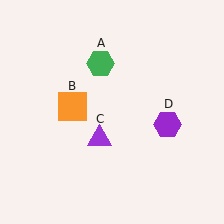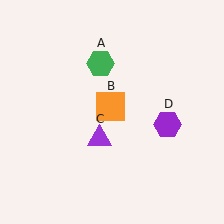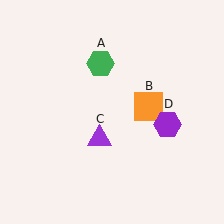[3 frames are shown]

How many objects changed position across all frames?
1 object changed position: orange square (object B).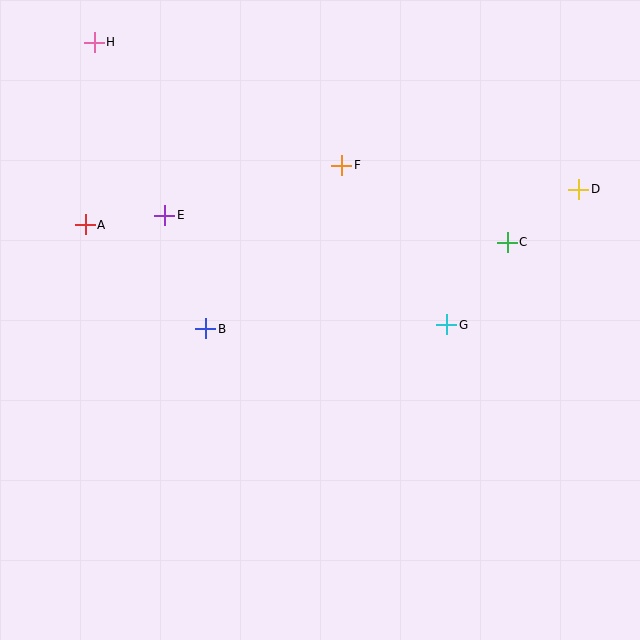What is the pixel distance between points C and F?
The distance between C and F is 183 pixels.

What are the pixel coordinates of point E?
Point E is at (165, 215).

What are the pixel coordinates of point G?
Point G is at (447, 325).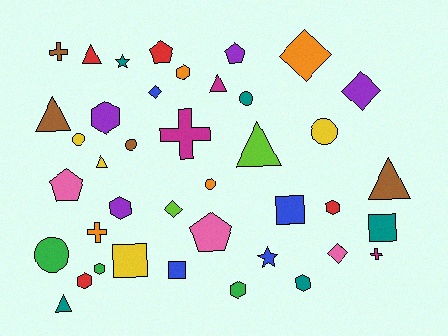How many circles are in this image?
There are 6 circles.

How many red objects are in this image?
There are 4 red objects.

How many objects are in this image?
There are 40 objects.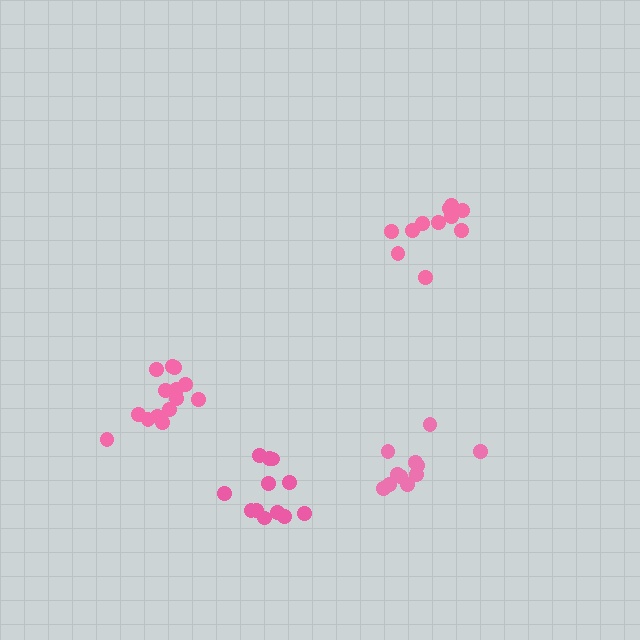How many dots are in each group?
Group 1: 11 dots, Group 2: 11 dots, Group 3: 12 dots, Group 4: 14 dots (48 total).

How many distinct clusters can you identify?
There are 4 distinct clusters.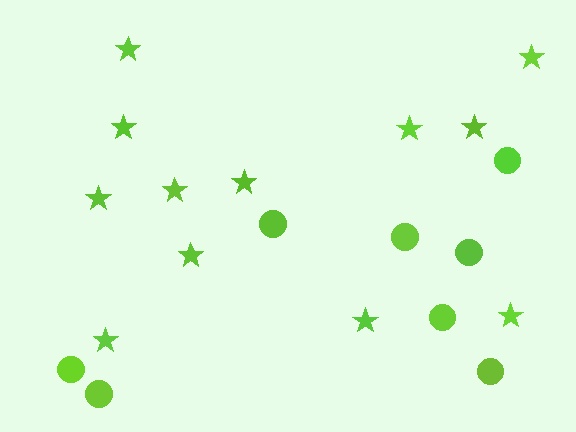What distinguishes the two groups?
There are 2 groups: one group of stars (12) and one group of circles (8).